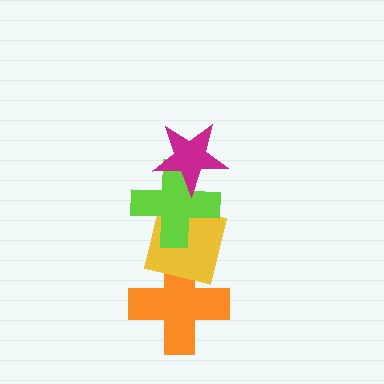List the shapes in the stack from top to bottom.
From top to bottom: the magenta star, the lime cross, the yellow square, the orange cross.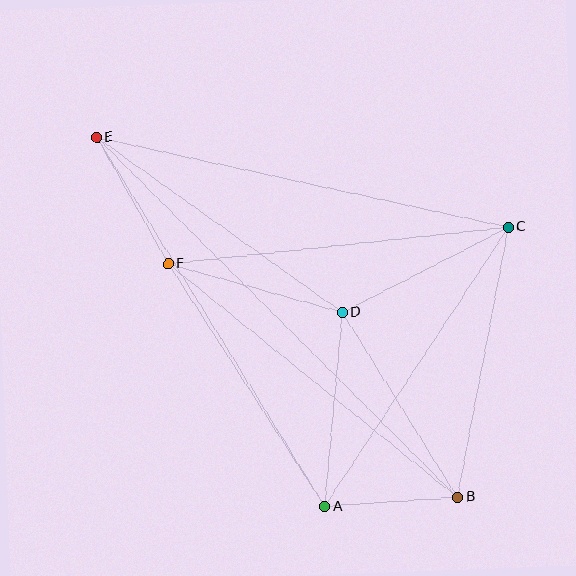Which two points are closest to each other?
Points A and B are closest to each other.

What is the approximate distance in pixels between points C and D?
The distance between C and D is approximately 187 pixels.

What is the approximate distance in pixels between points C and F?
The distance between C and F is approximately 342 pixels.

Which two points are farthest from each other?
Points B and E are farthest from each other.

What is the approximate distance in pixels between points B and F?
The distance between B and F is approximately 372 pixels.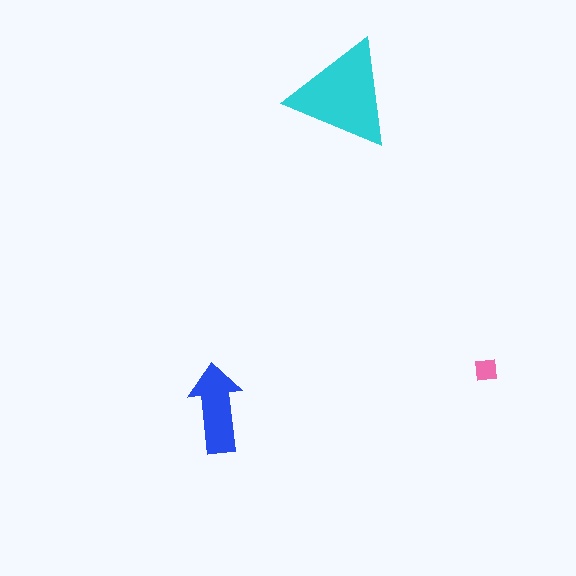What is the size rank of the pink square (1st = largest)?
3rd.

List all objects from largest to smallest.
The cyan triangle, the blue arrow, the pink square.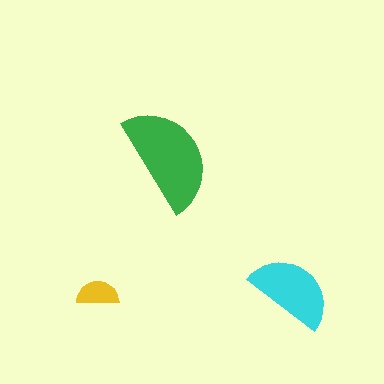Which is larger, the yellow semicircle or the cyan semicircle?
The cyan one.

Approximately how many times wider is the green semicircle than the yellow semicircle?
About 2.5 times wider.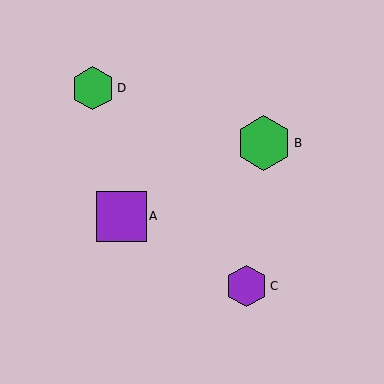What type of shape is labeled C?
Shape C is a purple hexagon.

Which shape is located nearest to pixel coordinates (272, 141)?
The green hexagon (labeled B) at (264, 143) is nearest to that location.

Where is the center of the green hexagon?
The center of the green hexagon is at (93, 88).